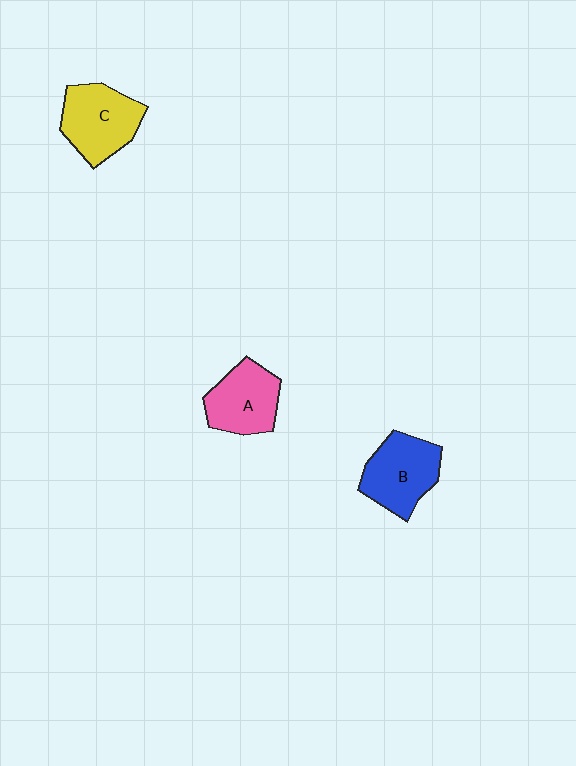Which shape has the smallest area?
Shape A (pink).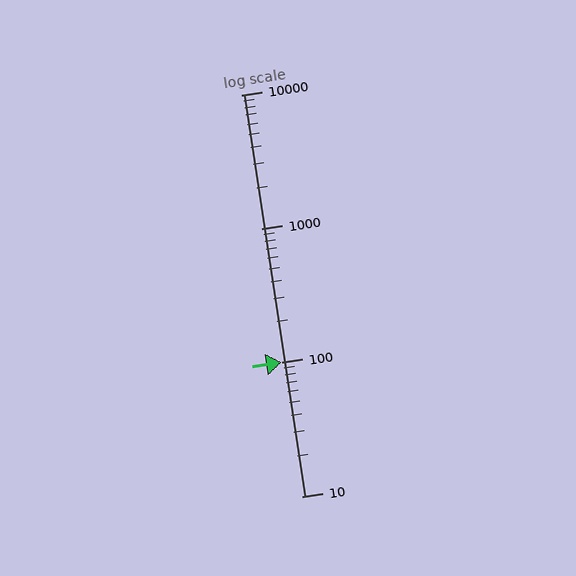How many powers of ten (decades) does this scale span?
The scale spans 3 decades, from 10 to 10000.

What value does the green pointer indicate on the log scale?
The pointer indicates approximately 100.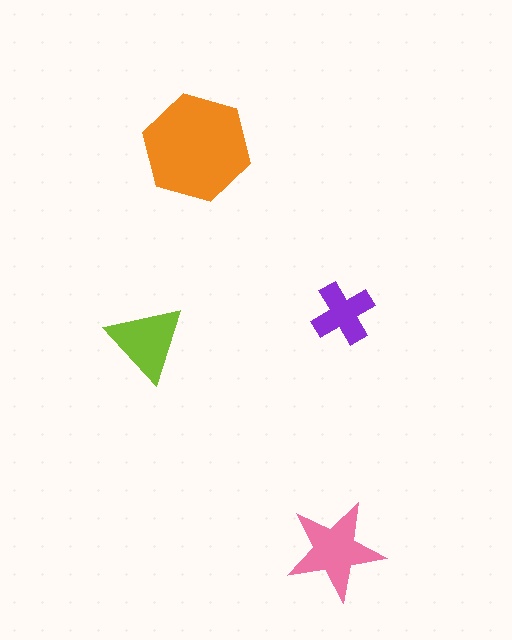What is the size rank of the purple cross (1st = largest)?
4th.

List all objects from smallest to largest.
The purple cross, the lime triangle, the pink star, the orange hexagon.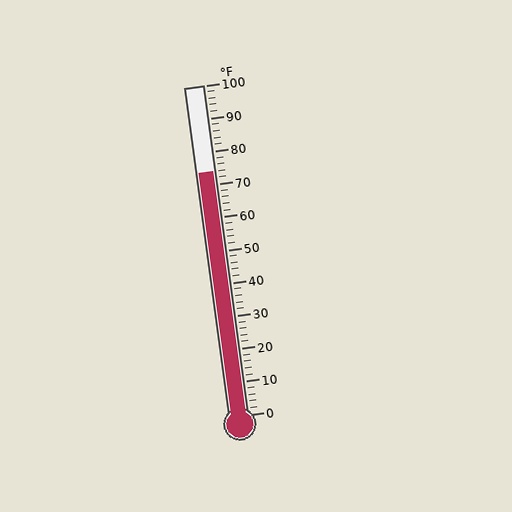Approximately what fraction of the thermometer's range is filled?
The thermometer is filled to approximately 75% of its range.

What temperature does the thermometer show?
The thermometer shows approximately 74°F.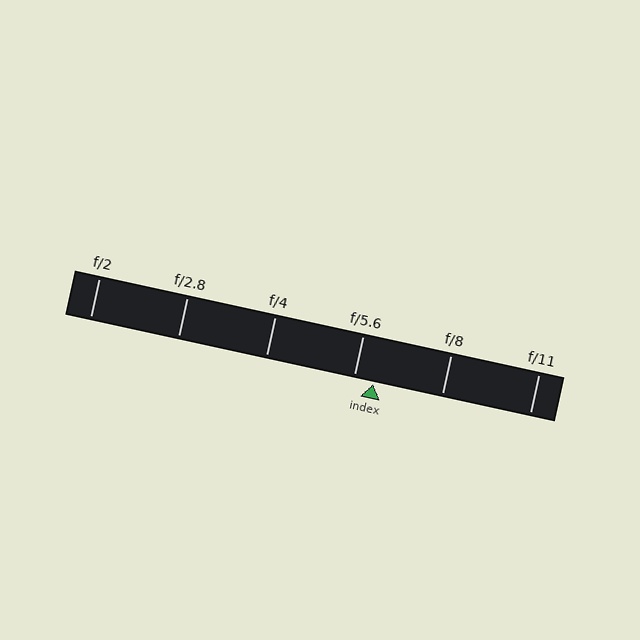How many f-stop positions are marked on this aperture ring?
There are 6 f-stop positions marked.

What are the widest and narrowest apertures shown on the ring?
The widest aperture shown is f/2 and the narrowest is f/11.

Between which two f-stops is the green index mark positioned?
The index mark is between f/5.6 and f/8.